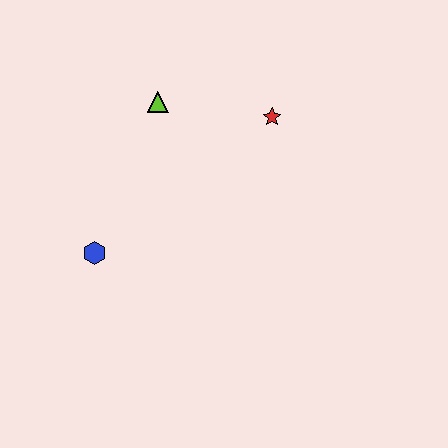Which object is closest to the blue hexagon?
The lime triangle is closest to the blue hexagon.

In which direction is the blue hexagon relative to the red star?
The blue hexagon is to the left of the red star.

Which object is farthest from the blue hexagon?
The red star is farthest from the blue hexagon.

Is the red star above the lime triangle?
No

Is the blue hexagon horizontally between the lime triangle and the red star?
No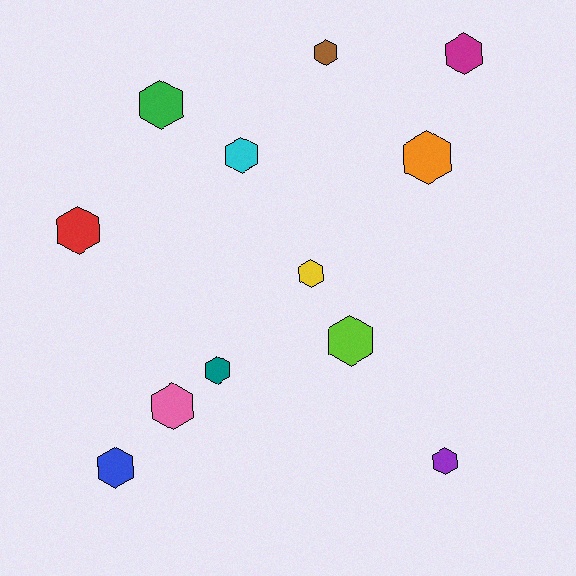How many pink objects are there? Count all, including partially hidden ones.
There is 1 pink object.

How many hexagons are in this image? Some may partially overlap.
There are 12 hexagons.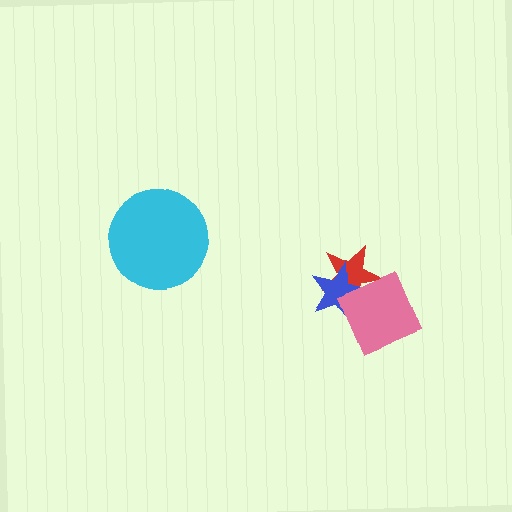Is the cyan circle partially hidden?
No, no other shape covers it.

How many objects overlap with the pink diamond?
2 objects overlap with the pink diamond.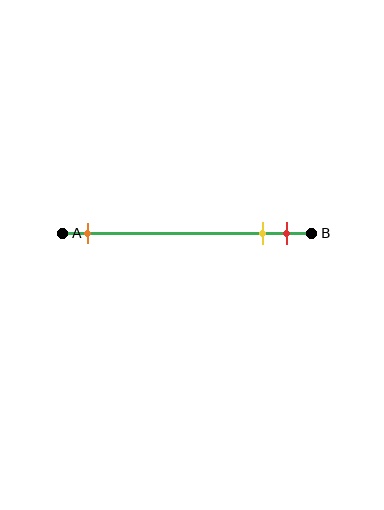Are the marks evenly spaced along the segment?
No, the marks are not evenly spaced.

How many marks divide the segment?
There are 3 marks dividing the segment.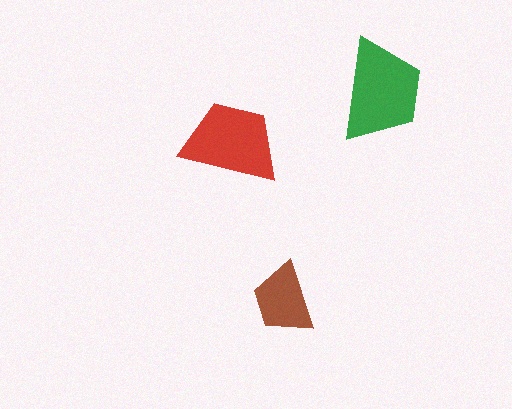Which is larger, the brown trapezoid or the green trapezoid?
The green one.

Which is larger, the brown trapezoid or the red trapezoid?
The red one.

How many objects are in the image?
There are 3 objects in the image.